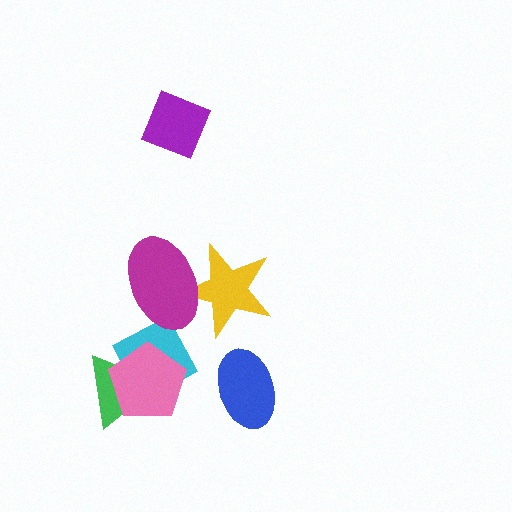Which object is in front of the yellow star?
The magenta ellipse is in front of the yellow star.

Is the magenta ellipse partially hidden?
No, no other shape covers it.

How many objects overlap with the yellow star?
1 object overlaps with the yellow star.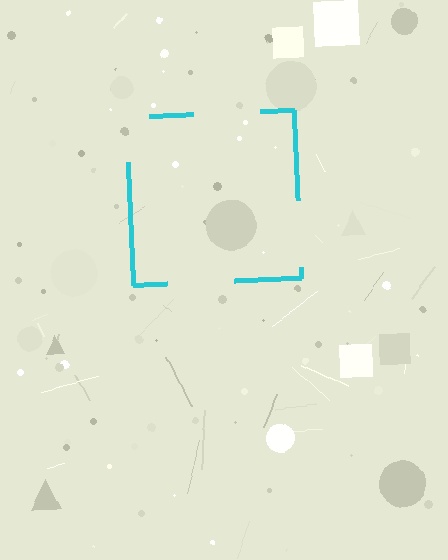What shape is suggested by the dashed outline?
The dashed outline suggests a square.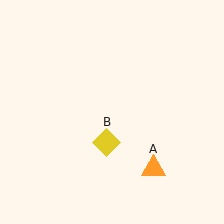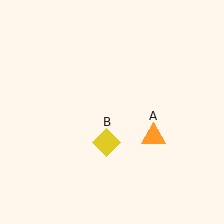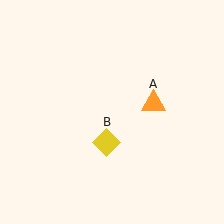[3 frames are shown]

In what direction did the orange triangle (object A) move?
The orange triangle (object A) moved up.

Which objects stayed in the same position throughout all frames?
Yellow diamond (object B) remained stationary.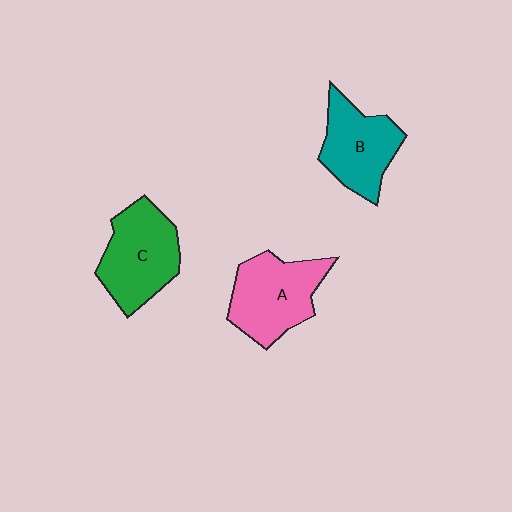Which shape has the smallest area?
Shape B (teal).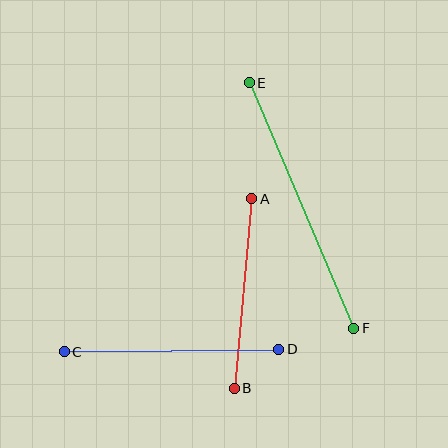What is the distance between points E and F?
The distance is approximately 267 pixels.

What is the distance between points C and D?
The distance is approximately 215 pixels.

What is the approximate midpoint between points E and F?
The midpoint is at approximately (301, 205) pixels.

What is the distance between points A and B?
The distance is approximately 191 pixels.